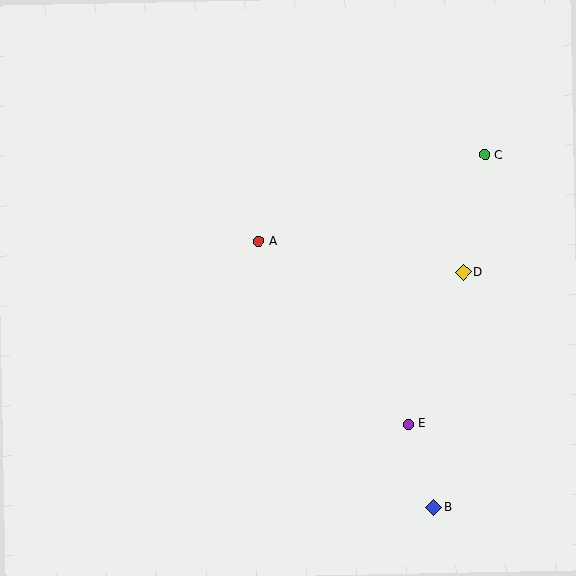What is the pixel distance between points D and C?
The distance between D and C is 119 pixels.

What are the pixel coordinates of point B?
Point B is at (434, 507).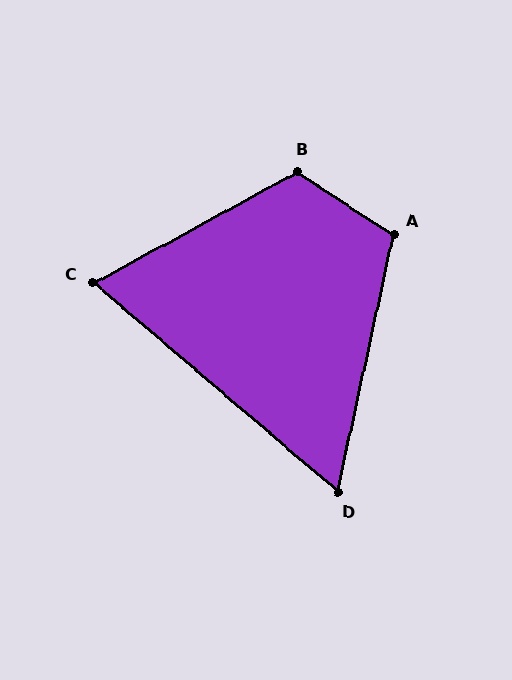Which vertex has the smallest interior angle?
D, at approximately 62 degrees.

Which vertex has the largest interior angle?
B, at approximately 118 degrees.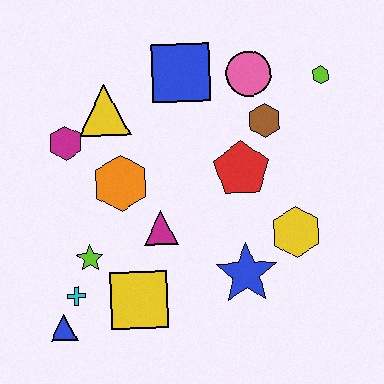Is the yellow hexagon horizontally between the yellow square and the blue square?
No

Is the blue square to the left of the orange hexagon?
No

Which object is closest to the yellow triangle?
The magenta hexagon is closest to the yellow triangle.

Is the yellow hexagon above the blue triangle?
Yes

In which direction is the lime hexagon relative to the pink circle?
The lime hexagon is to the right of the pink circle.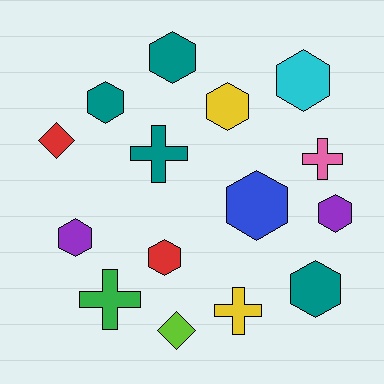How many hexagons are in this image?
There are 9 hexagons.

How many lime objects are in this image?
There is 1 lime object.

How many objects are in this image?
There are 15 objects.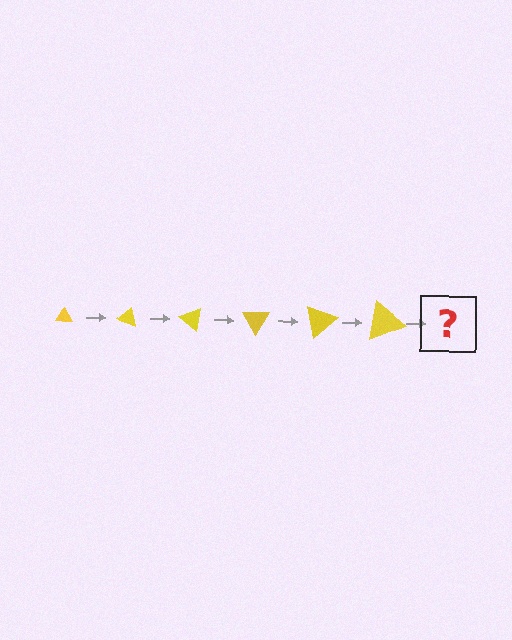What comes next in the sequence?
The next element should be a triangle, larger than the previous one and rotated 120 degrees from the start.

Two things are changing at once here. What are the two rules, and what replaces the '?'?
The two rules are that the triangle grows larger each step and it rotates 20 degrees each step. The '?' should be a triangle, larger than the previous one and rotated 120 degrees from the start.